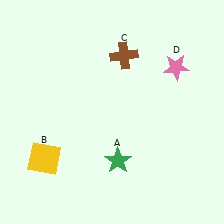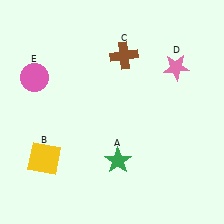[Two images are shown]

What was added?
A pink circle (E) was added in Image 2.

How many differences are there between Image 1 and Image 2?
There is 1 difference between the two images.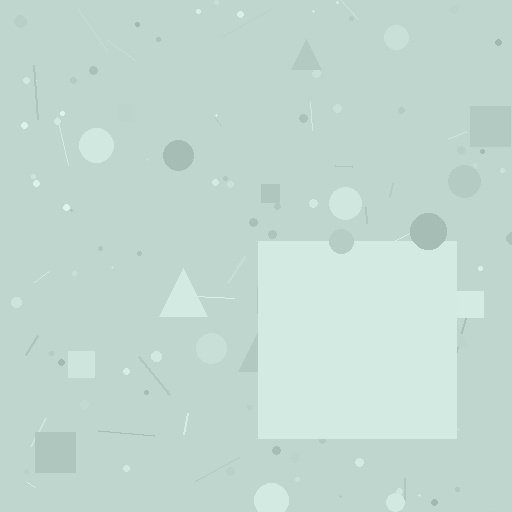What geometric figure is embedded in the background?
A square is embedded in the background.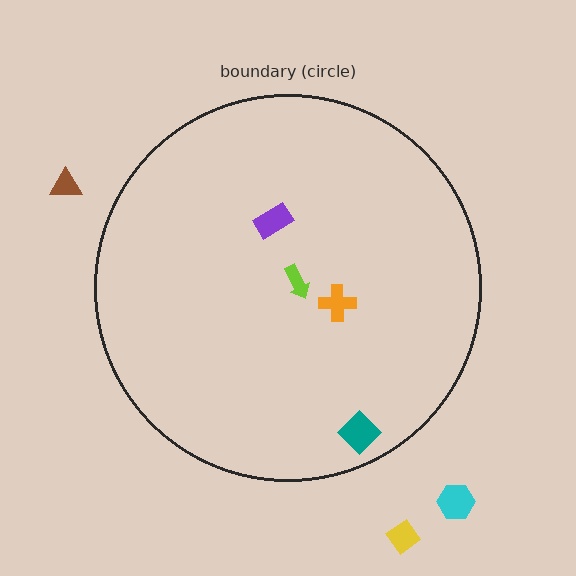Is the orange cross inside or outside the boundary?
Inside.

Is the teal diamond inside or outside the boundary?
Inside.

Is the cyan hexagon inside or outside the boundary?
Outside.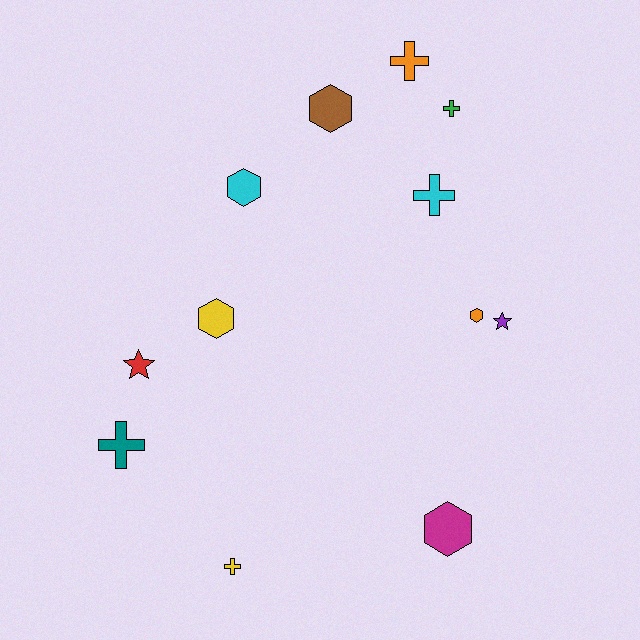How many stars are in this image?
There are 2 stars.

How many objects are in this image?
There are 12 objects.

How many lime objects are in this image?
There are no lime objects.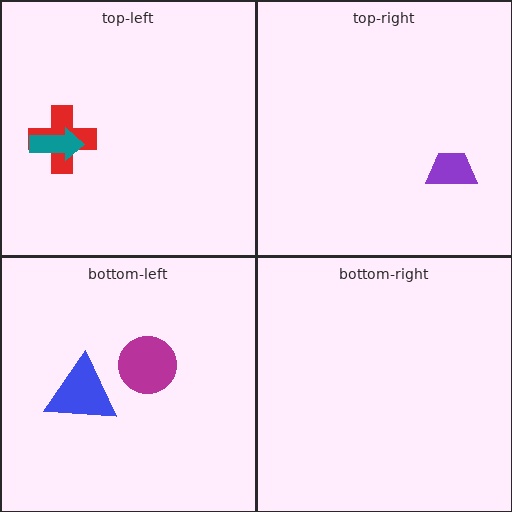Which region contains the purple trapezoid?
The top-right region.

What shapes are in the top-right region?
The purple trapezoid.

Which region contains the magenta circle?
The bottom-left region.